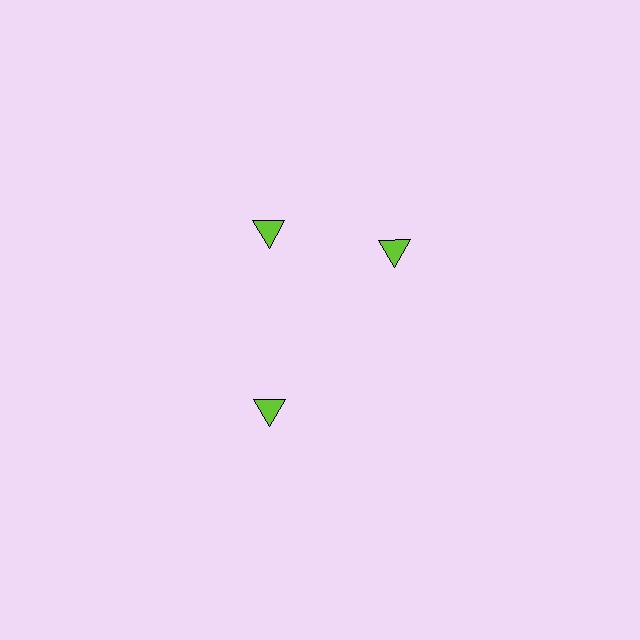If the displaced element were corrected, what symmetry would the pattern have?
It would have 3-fold rotational symmetry — the pattern would map onto itself every 120 degrees.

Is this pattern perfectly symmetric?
No. The 3 lime triangles are arranged in a ring, but one element near the 3 o'clock position is rotated out of alignment along the ring, breaking the 3-fold rotational symmetry.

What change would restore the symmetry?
The symmetry would be restored by rotating it back into even spacing with its neighbors so that all 3 triangles sit at equal angles and equal distance from the center.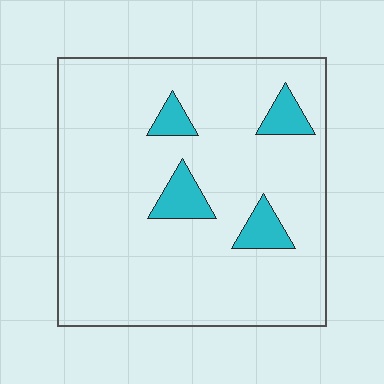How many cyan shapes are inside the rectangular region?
4.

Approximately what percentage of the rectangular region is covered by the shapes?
Approximately 10%.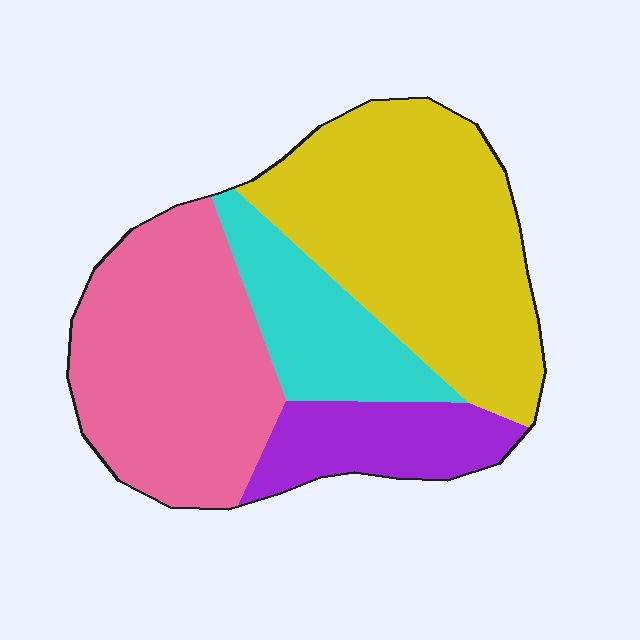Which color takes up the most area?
Yellow, at roughly 40%.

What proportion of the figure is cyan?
Cyan takes up less than a quarter of the figure.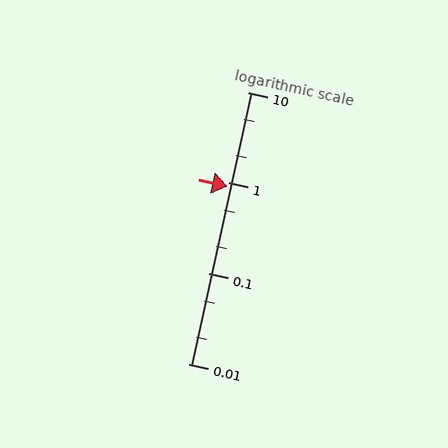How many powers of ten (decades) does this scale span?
The scale spans 3 decades, from 0.01 to 10.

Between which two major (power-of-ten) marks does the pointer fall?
The pointer is between 0.1 and 1.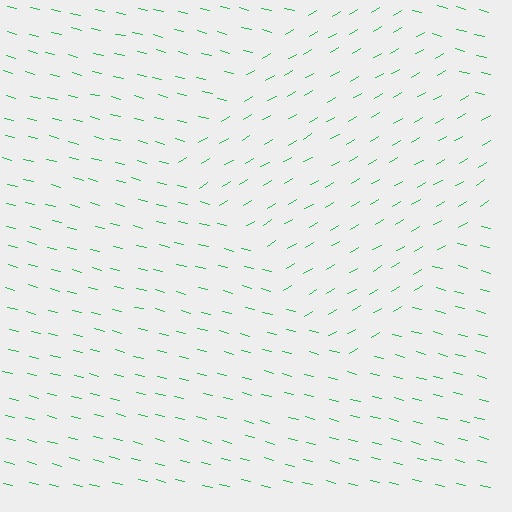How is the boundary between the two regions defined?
The boundary is defined purely by a change in line orientation (approximately 45 degrees difference). All lines are the same color and thickness.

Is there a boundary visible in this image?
Yes, there is a texture boundary formed by a change in line orientation.